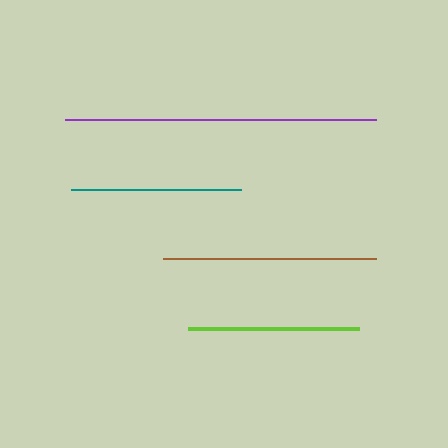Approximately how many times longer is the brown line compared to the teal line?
The brown line is approximately 1.2 times the length of the teal line.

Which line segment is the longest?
The purple line is the longest at approximately 311 pixels.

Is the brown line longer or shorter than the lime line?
The brown line is longer than the lime line.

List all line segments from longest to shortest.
From longest to shortest: purple, brown, lime, teal.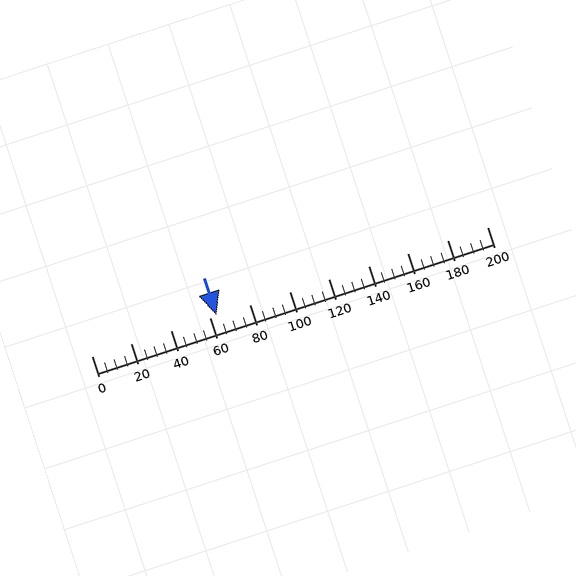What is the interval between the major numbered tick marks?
The major tick marks are spaced 20 units apart.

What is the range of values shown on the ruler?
The ruler shows values from 0 to 200.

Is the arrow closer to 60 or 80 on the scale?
The arrow is closer to 60.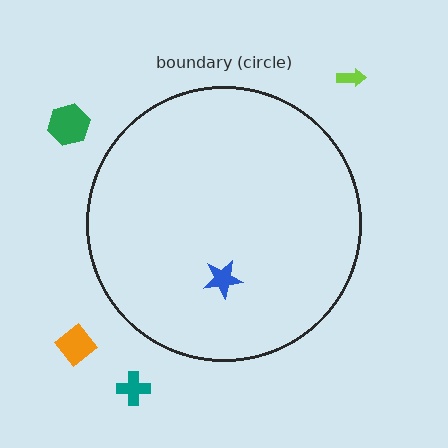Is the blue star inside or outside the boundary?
Inside.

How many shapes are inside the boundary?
1 inside, 4 outside.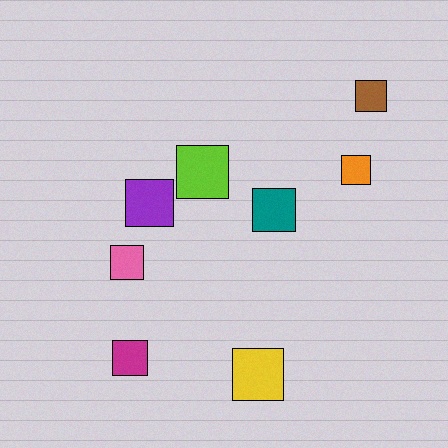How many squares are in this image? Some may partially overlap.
There are 8 squares.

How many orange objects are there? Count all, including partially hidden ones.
There is 1 orange object.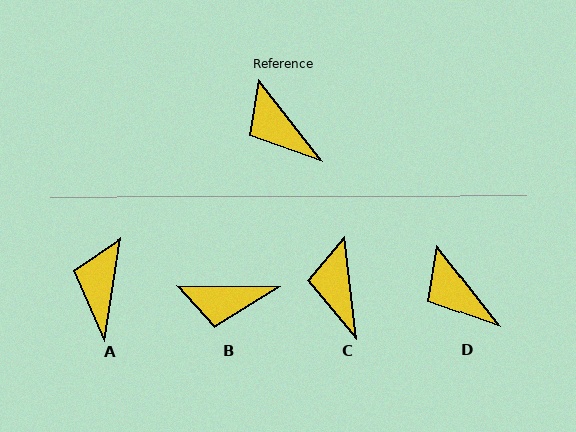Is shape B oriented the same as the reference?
No, it is off by about 52 degrees.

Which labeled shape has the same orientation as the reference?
D.